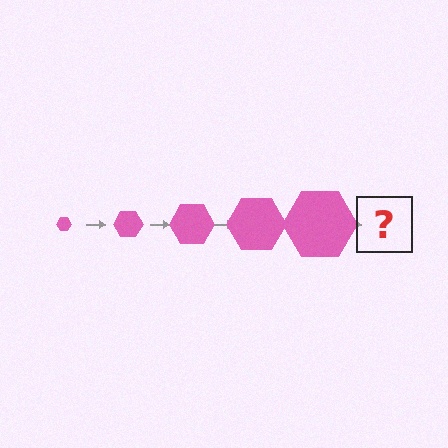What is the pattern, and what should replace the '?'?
The pattern is that the hexagon gets progressively larger each step. The '?' should be a pink hexagon, larger than the previous one.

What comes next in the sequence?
The next element should be a pink hexagon, larger than the previous one.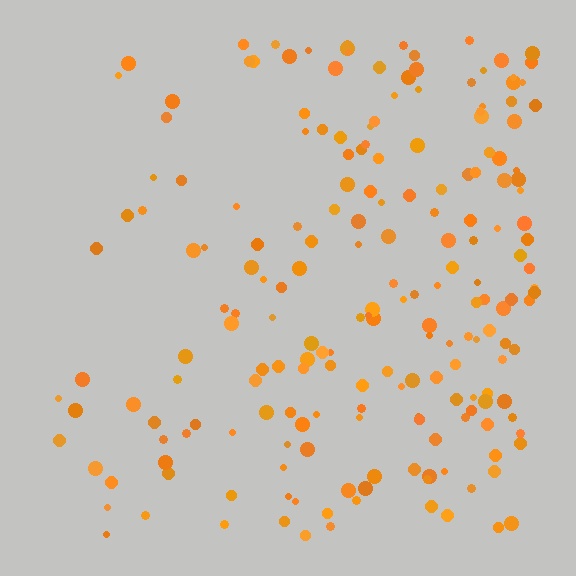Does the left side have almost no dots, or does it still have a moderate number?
Still a moderate number, just noticeably fewer than the right.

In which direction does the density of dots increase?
From left to right, with the right side densest.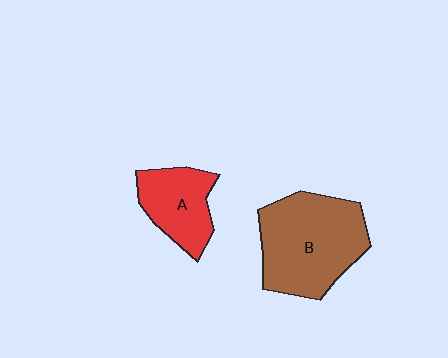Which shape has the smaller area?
Shape A (red).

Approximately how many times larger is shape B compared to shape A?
Approximately 1.8 times.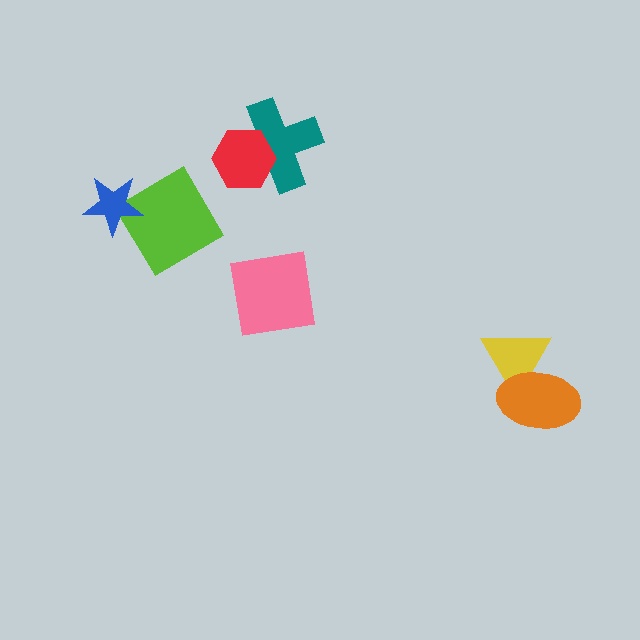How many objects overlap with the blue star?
1 object overlaps with the blue star.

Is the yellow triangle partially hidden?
Yes, it is partially covered by another shape.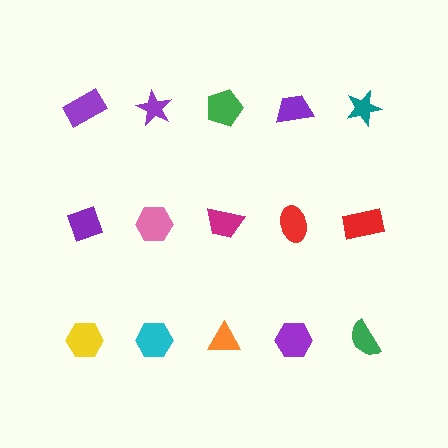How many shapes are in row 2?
5 shapes.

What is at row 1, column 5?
A teal star.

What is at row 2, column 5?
A red rectangle.